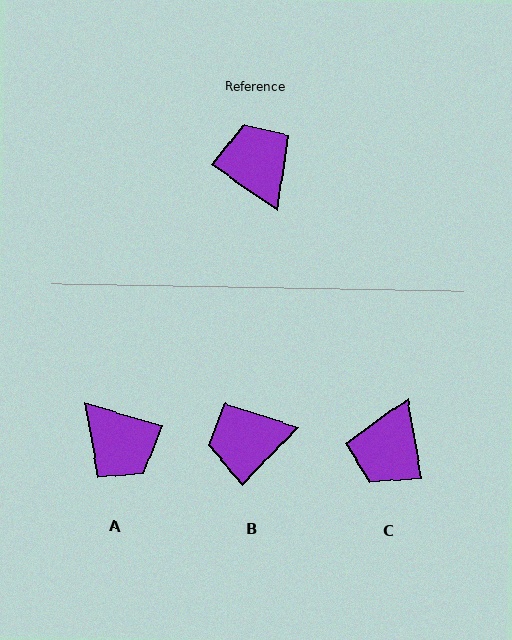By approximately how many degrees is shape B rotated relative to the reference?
Approximately 81 degrees counter-clockwise.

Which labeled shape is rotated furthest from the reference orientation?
A, about 162 degrees away.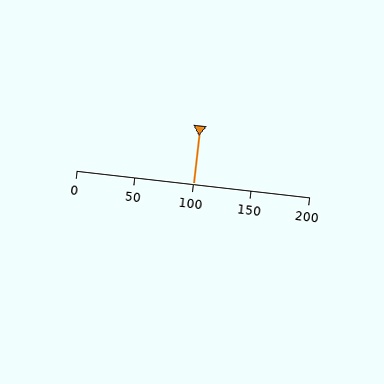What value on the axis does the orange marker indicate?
The marker indicates approximately 100.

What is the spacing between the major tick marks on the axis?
The major ticks are spaced 50 apart.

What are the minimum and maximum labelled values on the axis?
The axis runs from 0 to 200.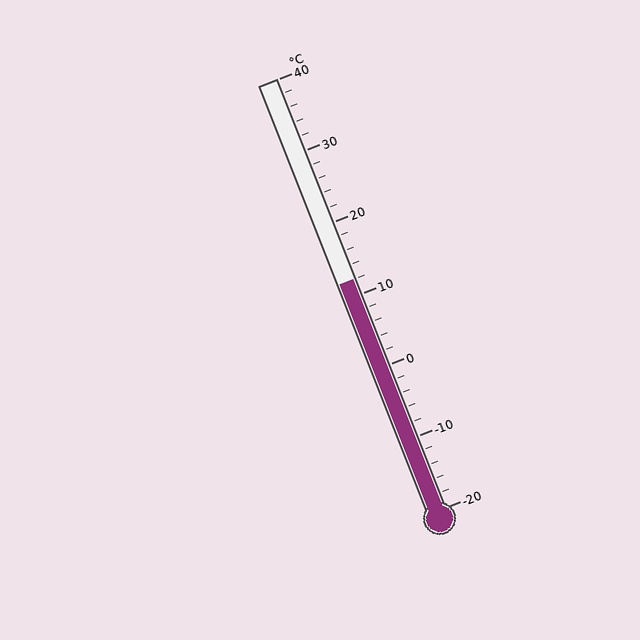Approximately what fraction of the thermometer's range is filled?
The thermometer is filled to approximately 55% of its range.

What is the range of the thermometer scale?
The thermometer scale ranges from -20°C to 40°C.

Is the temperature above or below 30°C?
The temperature is below 30°C.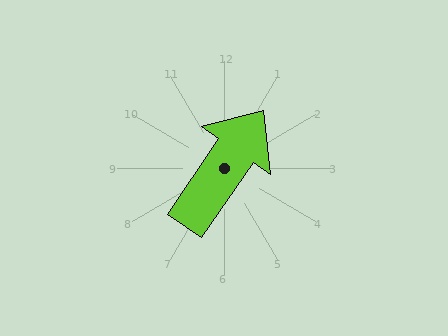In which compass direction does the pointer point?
Northeast.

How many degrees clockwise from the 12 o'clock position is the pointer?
Approximately 34 degrees.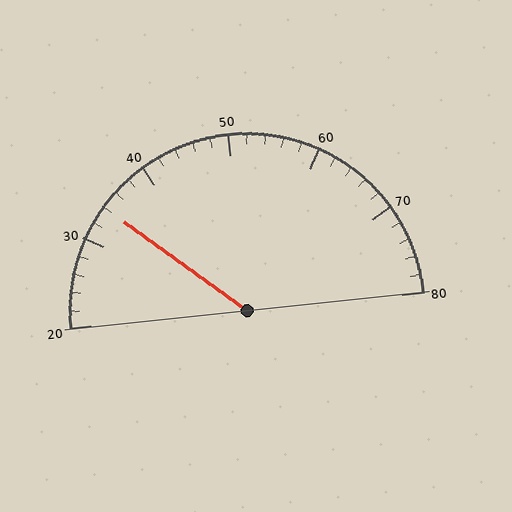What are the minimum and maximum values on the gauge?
The gauge ranges from 20 to 80.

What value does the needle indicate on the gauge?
The needle indicates approximately 34.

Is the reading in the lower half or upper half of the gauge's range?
The reading is in the lower half of the range (20 to 80).